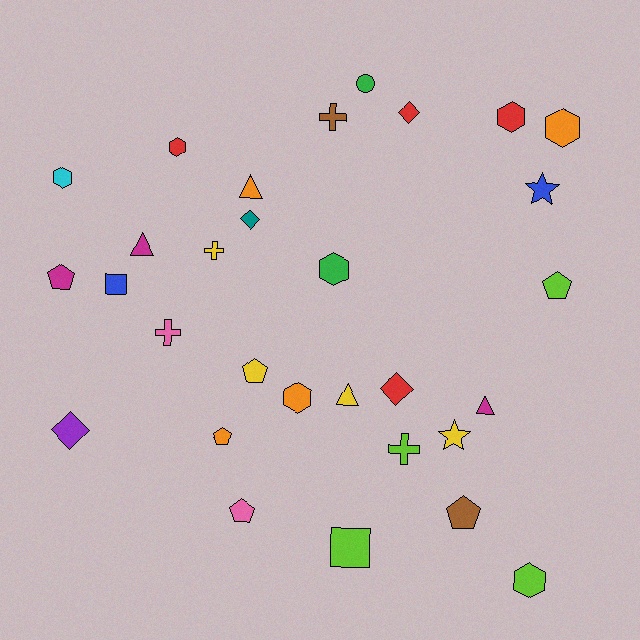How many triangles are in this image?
There are 4 triangles.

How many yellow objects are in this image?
There are 4 yellow objects.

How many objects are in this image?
There are 30 objects.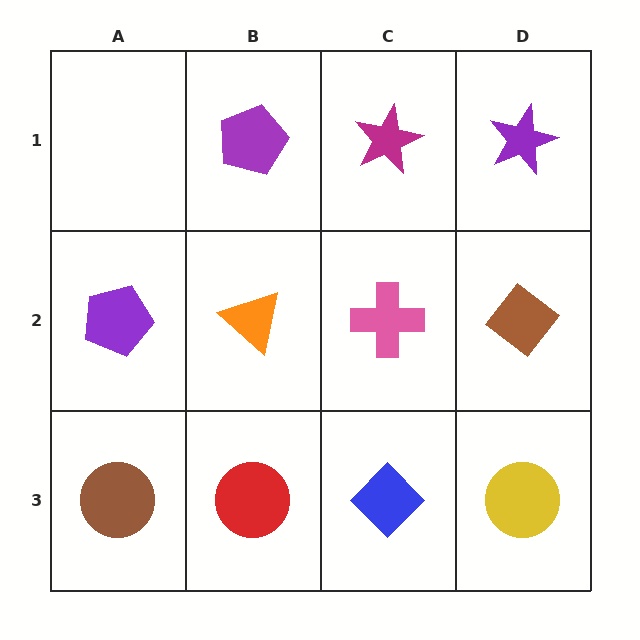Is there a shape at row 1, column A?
No, that cell is empty.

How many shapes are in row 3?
4 shapes.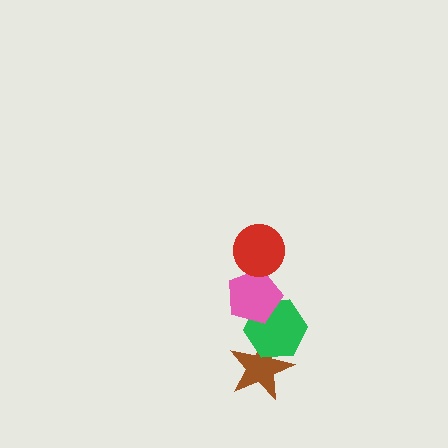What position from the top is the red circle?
The red circle is 1st from the top.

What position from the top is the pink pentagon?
The pink pentagon is 2nd from the top.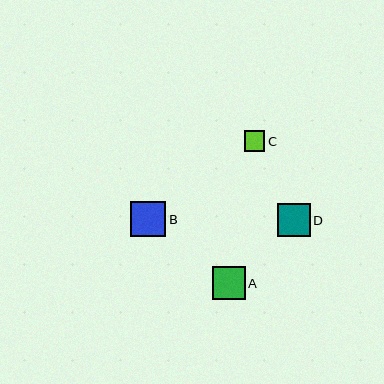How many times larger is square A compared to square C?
Square A is approximately 1.6 times the size of square C.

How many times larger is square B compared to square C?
Square B is approximately 1.7 times the size of square C.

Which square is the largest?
Square B is the largest with a size of approximately 35 pixels.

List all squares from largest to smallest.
From largest to smallest: B, A, D, C.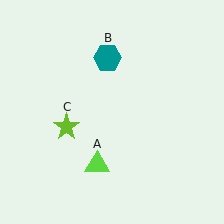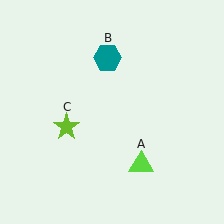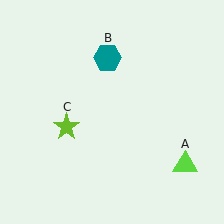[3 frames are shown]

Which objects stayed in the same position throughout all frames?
Teal hexagon (object B) and lime star (object C) remained stationary.